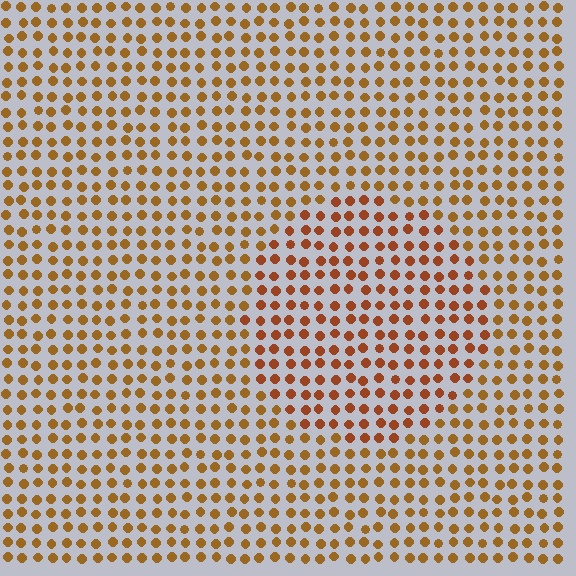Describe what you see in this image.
The image is filled with small brown elements in a uniform arrangement. A circle-shaped region is visible where the elements are tinted to a slightly different hue, forming a subtle color boundary.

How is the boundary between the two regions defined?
The boundary is defined purely by a slight shift in hue (about 19 degrees). Spacing, size, and orientation are identical on both sides.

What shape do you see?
I see a circle.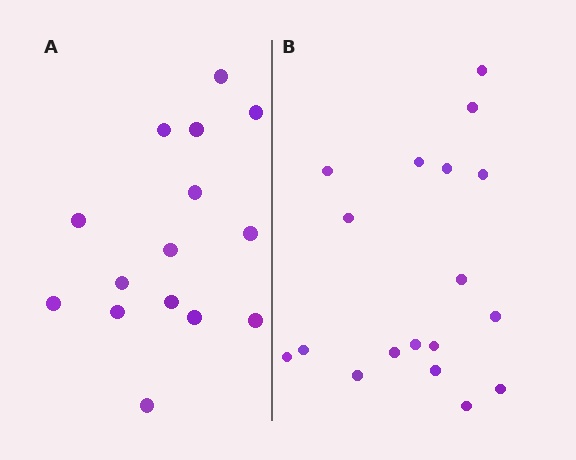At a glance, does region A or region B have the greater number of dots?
Region B (the right region) has more dots.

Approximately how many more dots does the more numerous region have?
Region B has just a few more — roughly 2 or 3 more dots than region A.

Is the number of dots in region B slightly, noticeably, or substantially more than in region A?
Region B has only slightly more — the two regions are fairly close. The ratio is roughly 1.2 to 1.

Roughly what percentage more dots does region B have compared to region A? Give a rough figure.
About 20% more.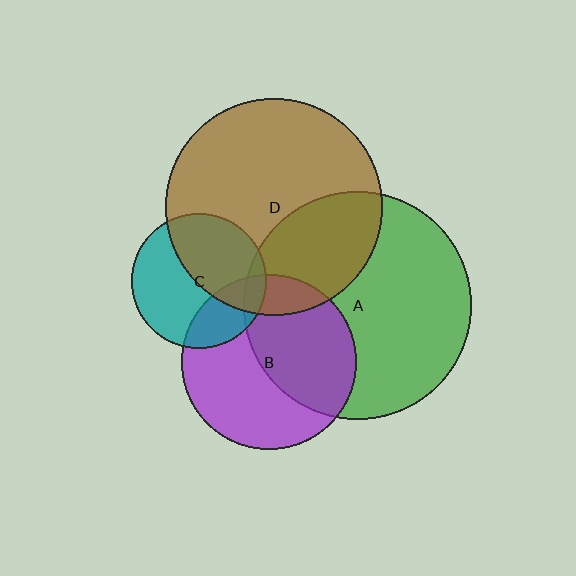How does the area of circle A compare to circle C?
Approximately 2.9 times.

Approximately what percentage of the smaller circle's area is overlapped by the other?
Approximately 15%.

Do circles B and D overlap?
Yes.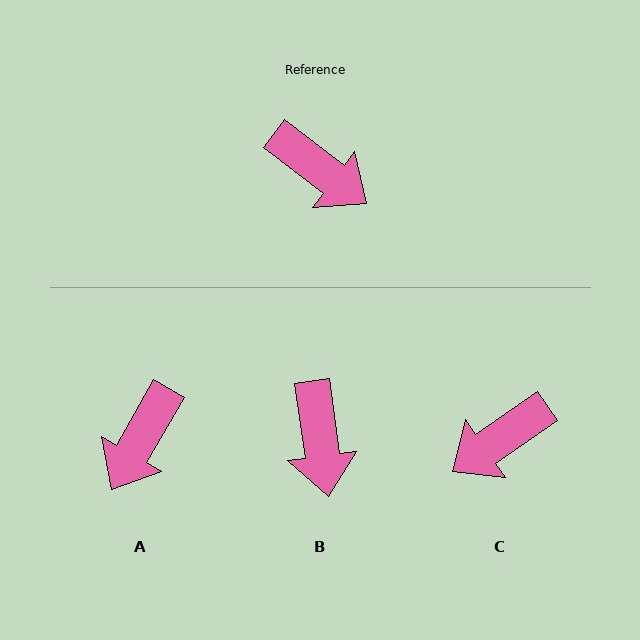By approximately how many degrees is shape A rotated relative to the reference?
Approximately 83 degrees clockwise.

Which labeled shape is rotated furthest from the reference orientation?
C, about 108 degrees away.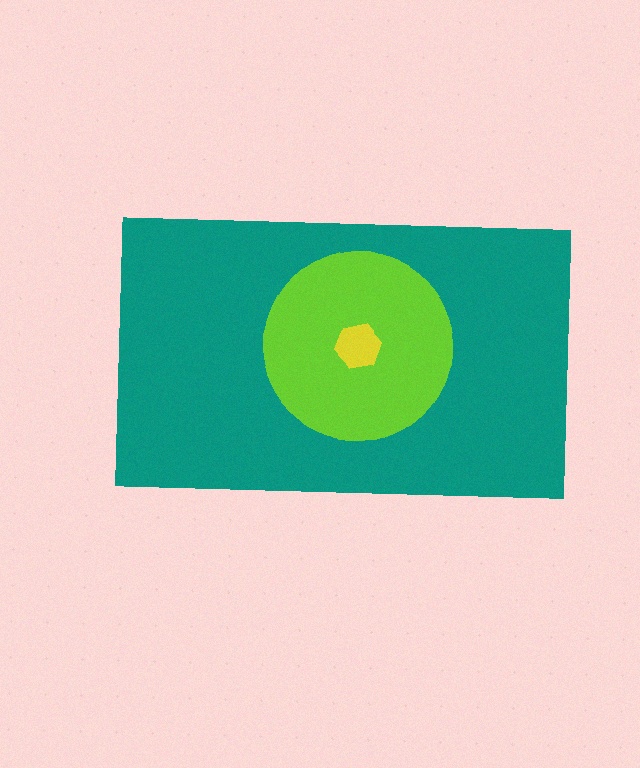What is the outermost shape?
The teal rectangle.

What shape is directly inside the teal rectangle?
The lime circle.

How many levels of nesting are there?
3.